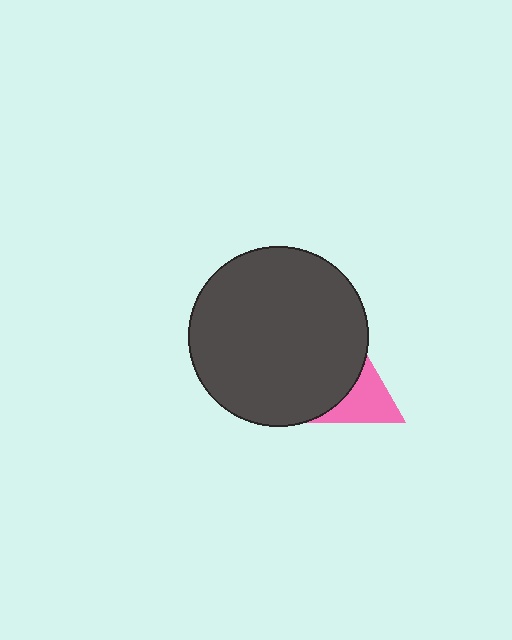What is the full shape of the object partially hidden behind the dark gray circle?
The partially hidden object is a pink triangle.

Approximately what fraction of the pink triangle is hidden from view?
Roughly 57% of the pink triangle is hidden behind the dark gray circle.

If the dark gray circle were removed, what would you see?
You would see the complete pink triangle.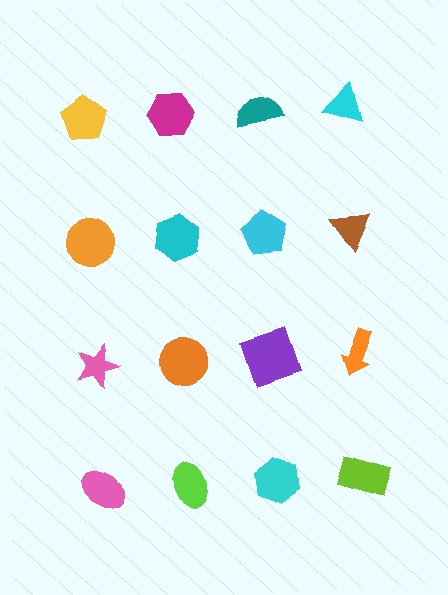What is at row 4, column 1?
A pink ellipse.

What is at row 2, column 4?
A brown triangle.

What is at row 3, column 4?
An orange arrow.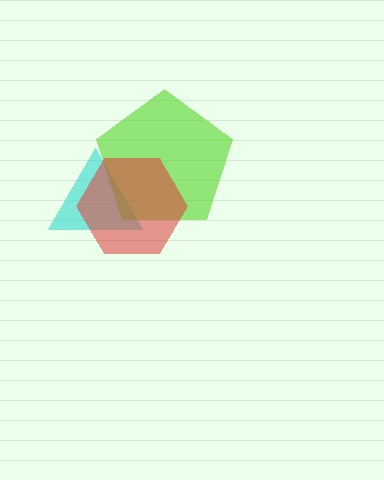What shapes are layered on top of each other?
The layered shapes are: a cyan triangle, a lime pentagon, a red hexagon.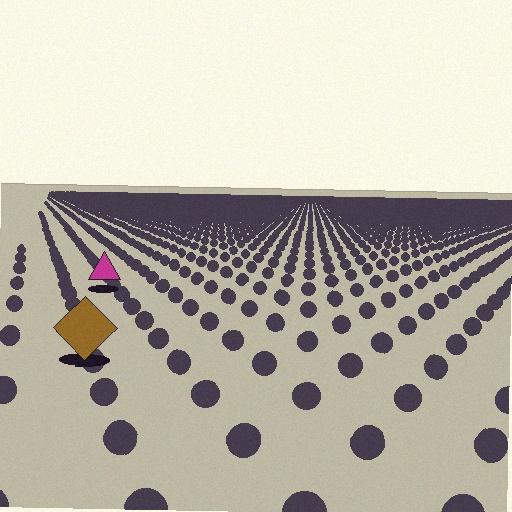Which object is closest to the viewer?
The brown diamond is closest. The texture marks near it are larger and more spread out.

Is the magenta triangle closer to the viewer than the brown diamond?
No. The brown diamond is closer — you can tell from the texture gradient: the ground texture is coarser near it.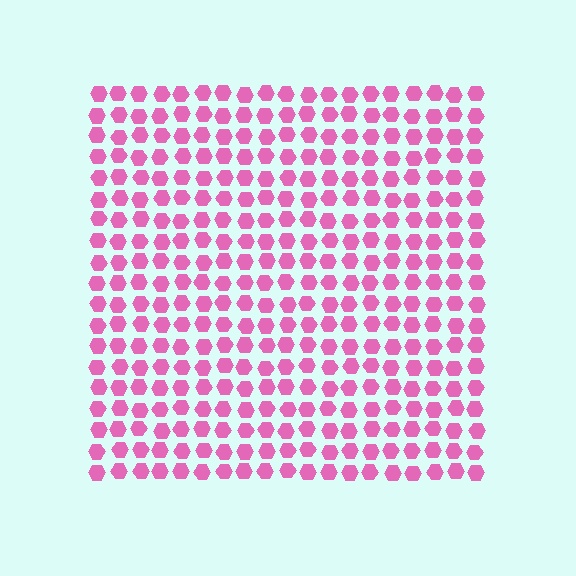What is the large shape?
The large shape is a square.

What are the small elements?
The small elements are hexagons.